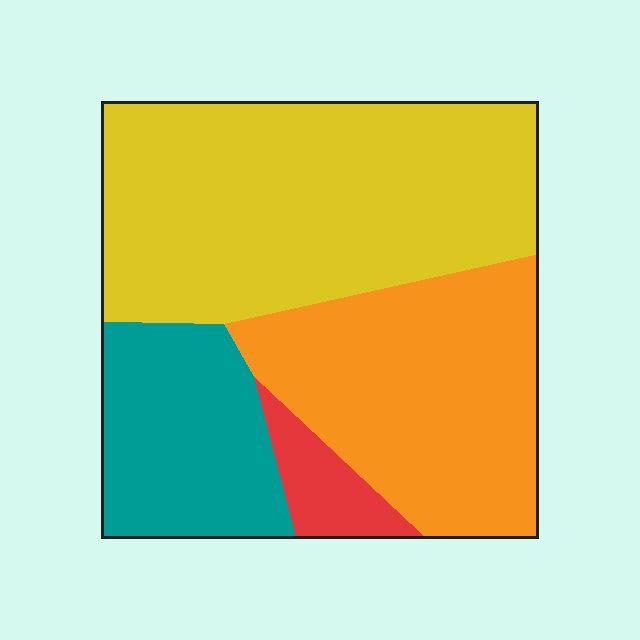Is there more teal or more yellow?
Yellow.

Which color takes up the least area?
Red, at roughly 5%.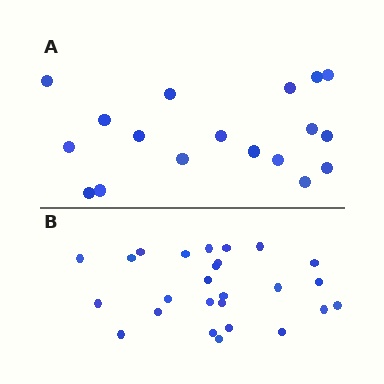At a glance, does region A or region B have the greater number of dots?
Region B (the bottom region) has more dots.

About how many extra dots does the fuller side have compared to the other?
Region B has roughly 8 or so more dots than region A.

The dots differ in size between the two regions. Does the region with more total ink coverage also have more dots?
No. Region A has more total ink coverage because its dots are larger, but region B actually contains more individual dots. Total area can be misleading — the number of items is what matters here.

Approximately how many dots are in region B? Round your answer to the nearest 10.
About 30 dots. (The exact count is 26, which rounds to 30.)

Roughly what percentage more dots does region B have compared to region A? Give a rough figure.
About 45% more.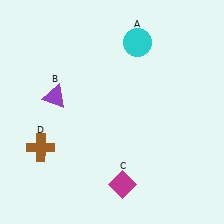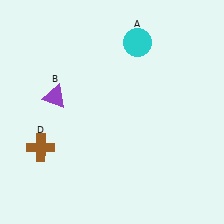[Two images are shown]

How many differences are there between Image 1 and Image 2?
There is 1 difference between the two images.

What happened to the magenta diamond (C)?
The magenta diamond (C) was removed in Image 2. It was in the bottom-right area of Image 1.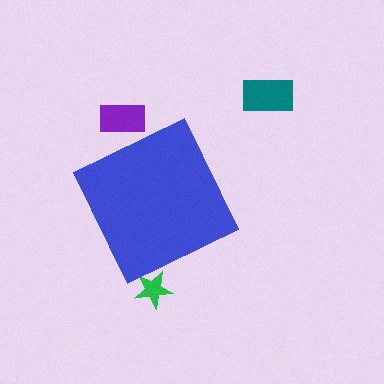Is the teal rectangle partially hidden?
No, the teal rectangle is fully visible.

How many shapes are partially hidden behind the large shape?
2 shapes are partially hidden.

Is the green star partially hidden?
Yes, the green star is partially hidden behind the blue diamond.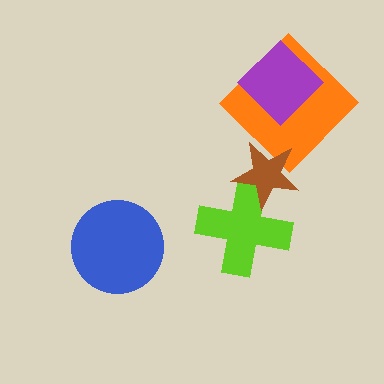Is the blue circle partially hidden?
No, no other shape covers it.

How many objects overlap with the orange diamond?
2 objects overlap with the orange diamond.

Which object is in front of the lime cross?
The brown star is in front of the lime cross.